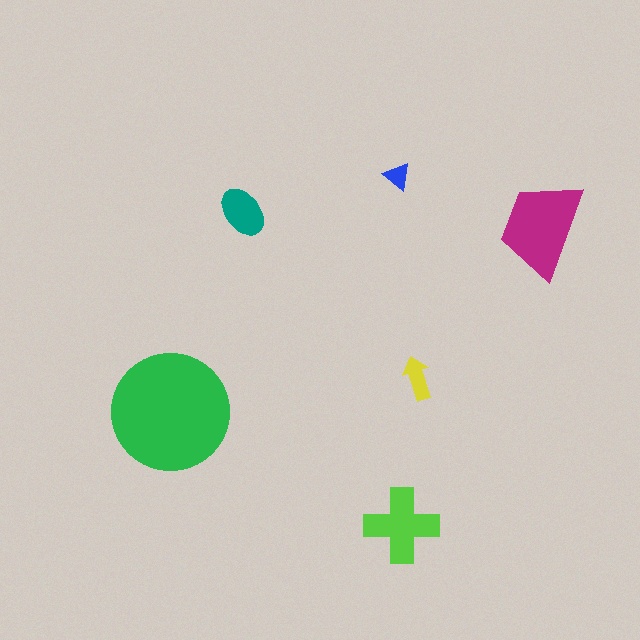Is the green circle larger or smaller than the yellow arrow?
Larger.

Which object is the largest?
The green circle.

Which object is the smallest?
The blue triangle.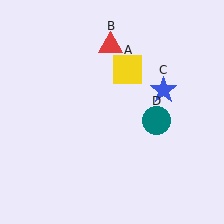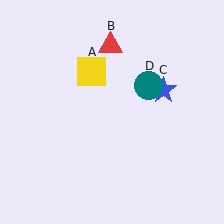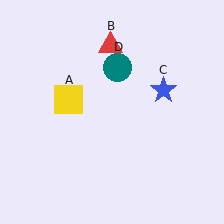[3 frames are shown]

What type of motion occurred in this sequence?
The yellow square (object A), teal circle (object D) rotated counterclockwise around the center of the scene.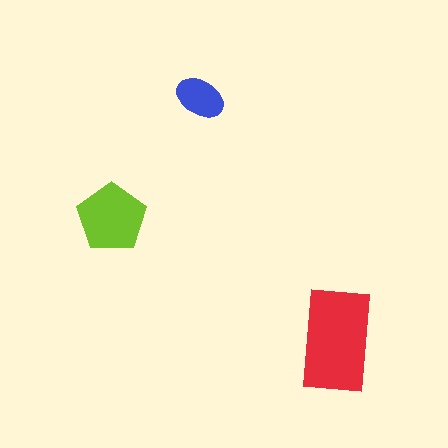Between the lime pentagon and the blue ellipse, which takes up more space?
The lime pentagon.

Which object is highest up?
The blue ellipse is topmost.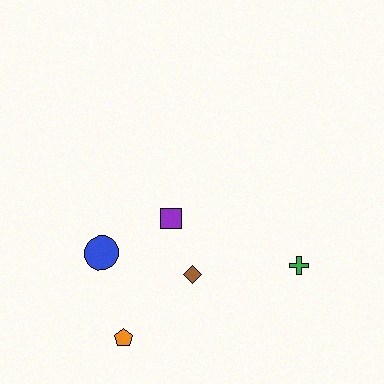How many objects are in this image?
There are 5 objects.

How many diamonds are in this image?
There is 1 diamond.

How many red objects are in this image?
There are no red objects.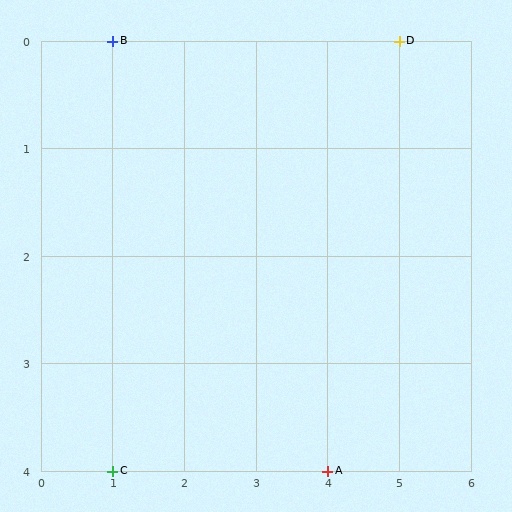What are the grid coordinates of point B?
Point B is at grid coordinates (1, 0).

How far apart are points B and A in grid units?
Points B and A are 3 columns and 4 rows apart (about 5.0 grid units diagonally).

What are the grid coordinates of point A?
Point A is at grid coordinates (4, 4).